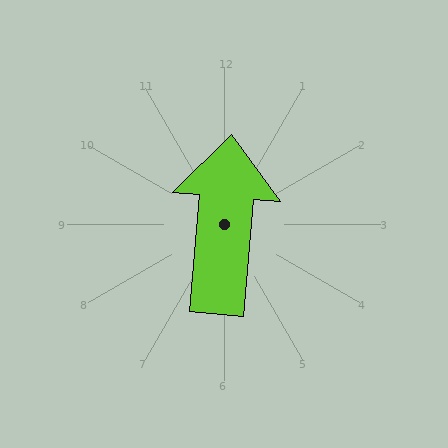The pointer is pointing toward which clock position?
Roughly 12 o'clock.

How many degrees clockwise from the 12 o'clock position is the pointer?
Approximately 5 degrees.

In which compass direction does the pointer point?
North.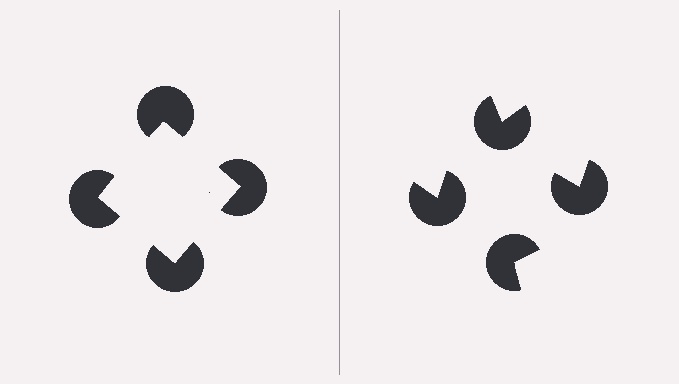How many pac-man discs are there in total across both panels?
8 — 4 on each side.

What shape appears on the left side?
An illusory square.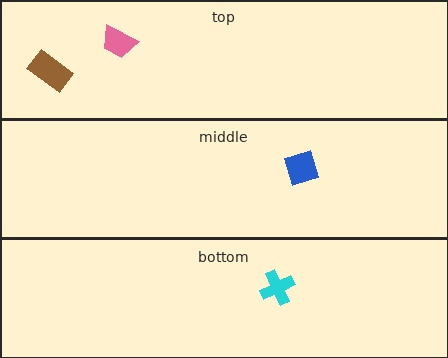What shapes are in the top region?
The brown rectangle, the pink trapezoid.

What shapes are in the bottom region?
The cyan cross.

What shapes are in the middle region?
The blue square.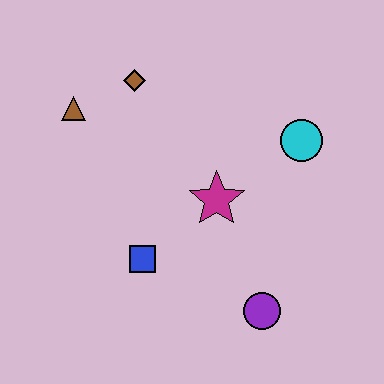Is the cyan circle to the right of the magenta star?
Yes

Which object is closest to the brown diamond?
The brown triangle is closest to the brown diamond.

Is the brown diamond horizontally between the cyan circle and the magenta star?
No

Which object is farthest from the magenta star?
The brown triangle is farthest from the magenta star.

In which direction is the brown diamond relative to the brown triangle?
The brown diamond is to the right of the brown triangle.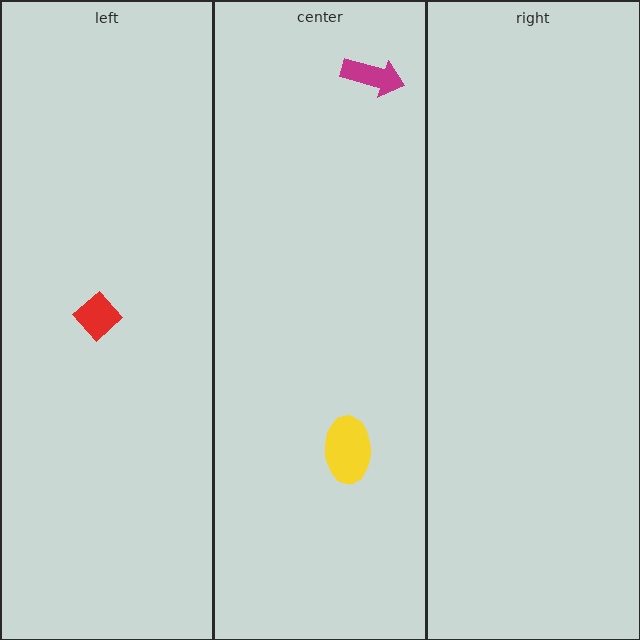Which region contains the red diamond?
The left region.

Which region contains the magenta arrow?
The center region.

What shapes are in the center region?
The yellow ellipse, the magenta arrow.